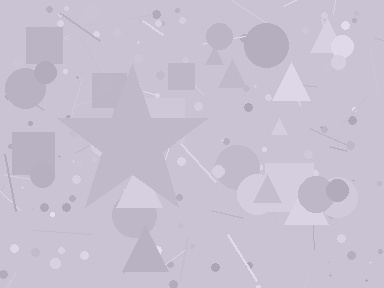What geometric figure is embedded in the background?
A star is embedded in the background.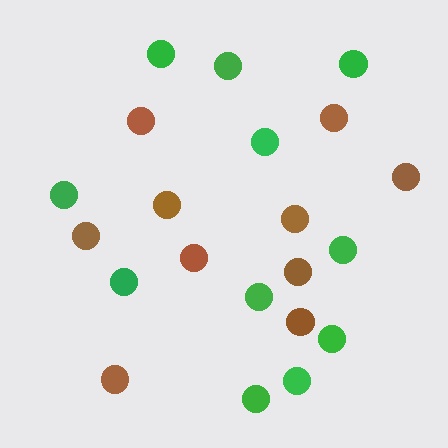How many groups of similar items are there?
There are 2 groups: one group of brown circles (10) and one group of green circles (11).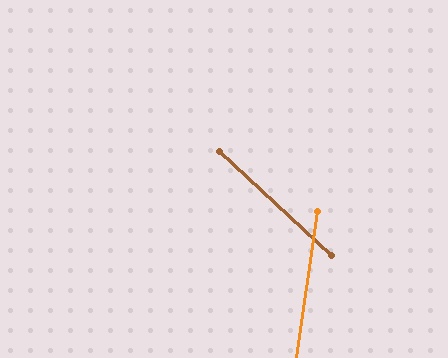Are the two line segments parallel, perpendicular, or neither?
Neither parallel nor perpendicular — they differ by about 55°.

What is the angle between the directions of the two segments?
Approximately 55 degrees.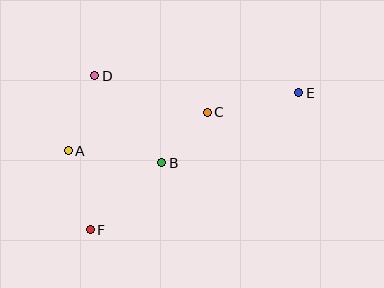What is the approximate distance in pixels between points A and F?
The distance between A and F is approximately 82 pixels.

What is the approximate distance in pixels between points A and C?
The distance between A and C is approximately 144 pixels.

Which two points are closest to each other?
Points B and C are closest to each other.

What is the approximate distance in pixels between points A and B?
The distance between A and B is approximately 94 pixels.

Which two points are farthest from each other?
Points E and F are farthest from each other.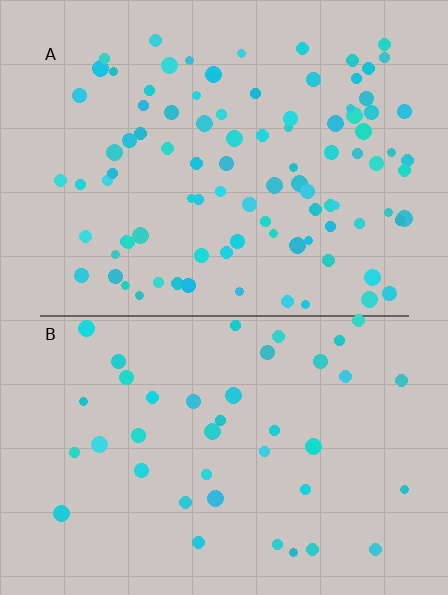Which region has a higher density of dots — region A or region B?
A (the top).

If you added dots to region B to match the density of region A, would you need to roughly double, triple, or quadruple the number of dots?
Approximately double.